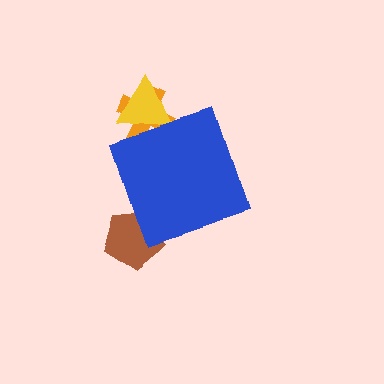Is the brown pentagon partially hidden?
Yes, the brown pentagon is partially hidden behind the blue diamond.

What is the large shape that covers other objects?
A blue diamond.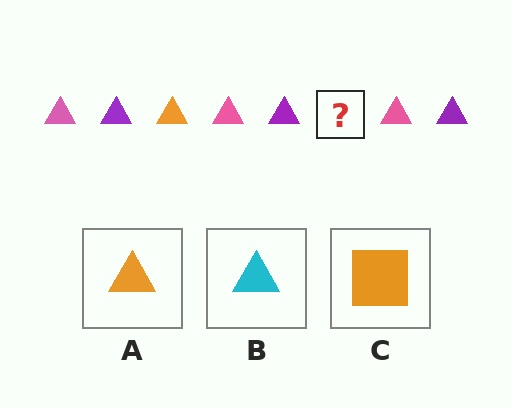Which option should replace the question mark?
Option A.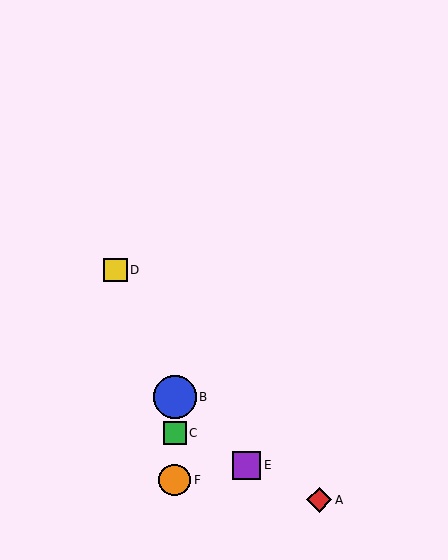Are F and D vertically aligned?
No, F is at x≈175 and D is at x≈116.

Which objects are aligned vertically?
Objects B, C, F are aligned vertically.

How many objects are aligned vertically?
3 objects (B, C, F) are aligned vertically.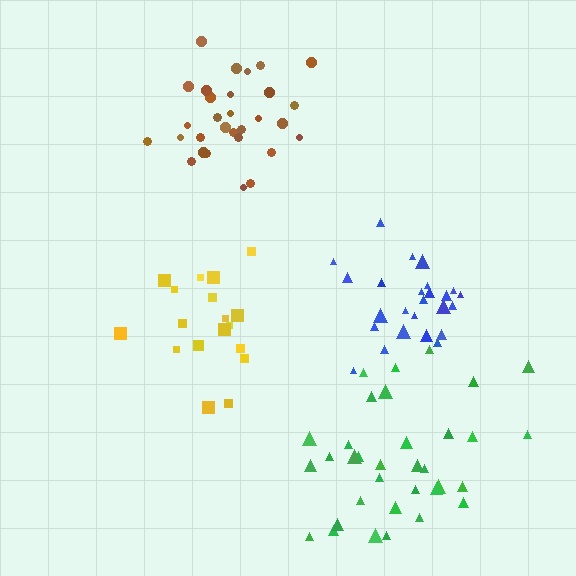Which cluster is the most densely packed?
Blue.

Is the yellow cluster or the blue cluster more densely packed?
Blue.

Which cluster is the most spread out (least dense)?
Green.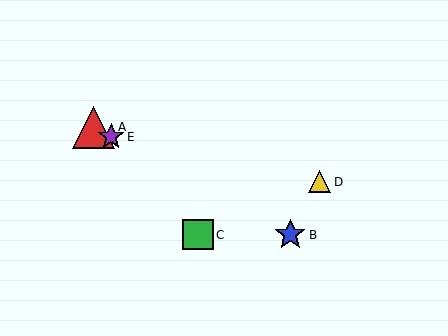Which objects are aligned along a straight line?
Objects A, B, E are aligned along a straight line.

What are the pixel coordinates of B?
Object B is at (290, 235).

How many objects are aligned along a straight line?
3 objects (A, B, E) are aligned along a straight line.